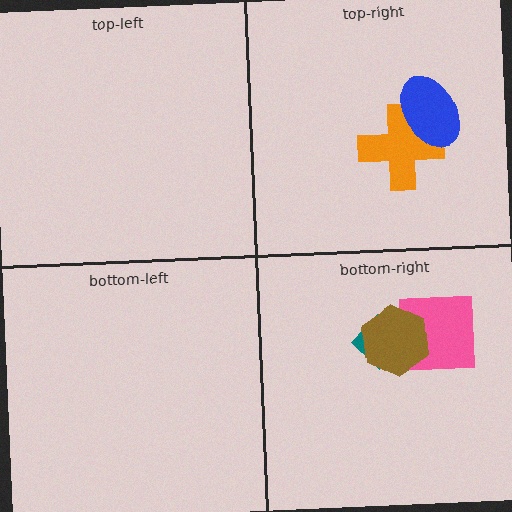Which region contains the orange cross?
The top-right region.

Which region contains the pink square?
The bottom-right region.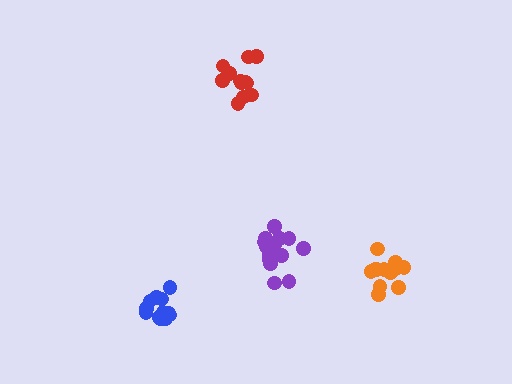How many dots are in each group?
Group 1: 12 dots, Group 2: 15 dots, Group 3: 12 dots, Group 4: 12 dots (51 total).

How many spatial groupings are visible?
There are 4 spatial groupings.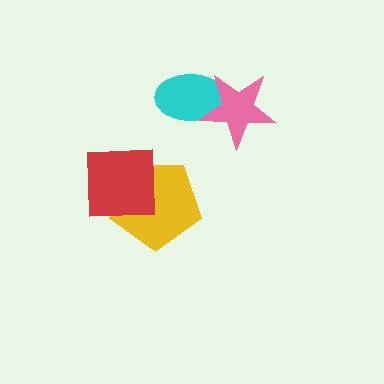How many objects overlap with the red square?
1 object overlaps with the red square.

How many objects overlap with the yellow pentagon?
1 object overlaps with the yellow pentagon.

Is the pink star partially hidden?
No, no other shape covers it.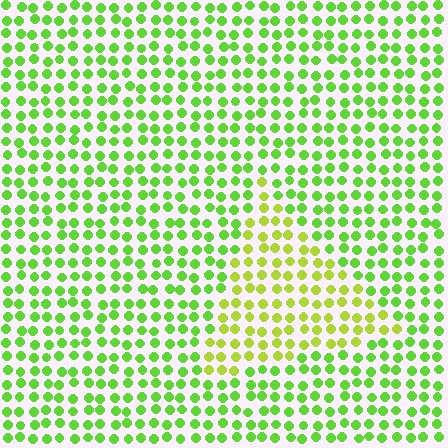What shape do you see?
I see a triangle.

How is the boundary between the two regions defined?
The boundary is defined purely by a slight shift in hue (about 30 degrees). Spacing, size, and orientation are identical on both sides.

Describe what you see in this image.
The image is filled with small lime elements in a uniform arrangement. A triangle-shaped region is visible where the elements are tinted to a slightly different hue, forming a subtle color boundary.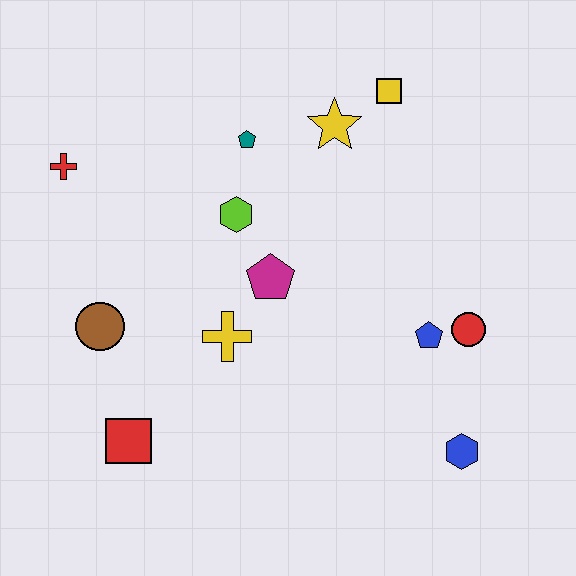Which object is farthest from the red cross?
The blue hexagon is farthest from the red cross.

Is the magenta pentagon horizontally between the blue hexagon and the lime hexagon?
Yes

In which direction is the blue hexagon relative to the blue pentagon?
The blue hexagon is below the blue pentagon.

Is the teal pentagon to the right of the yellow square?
No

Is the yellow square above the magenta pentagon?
Yes